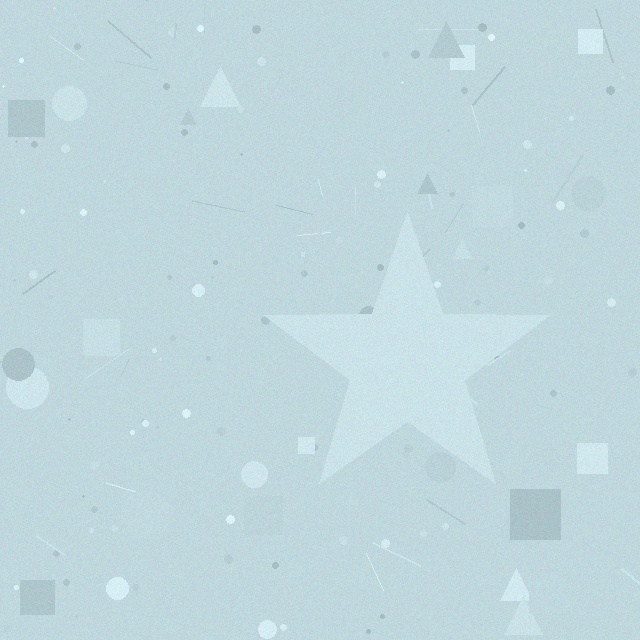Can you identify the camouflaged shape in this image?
The camouflaged shape is a star.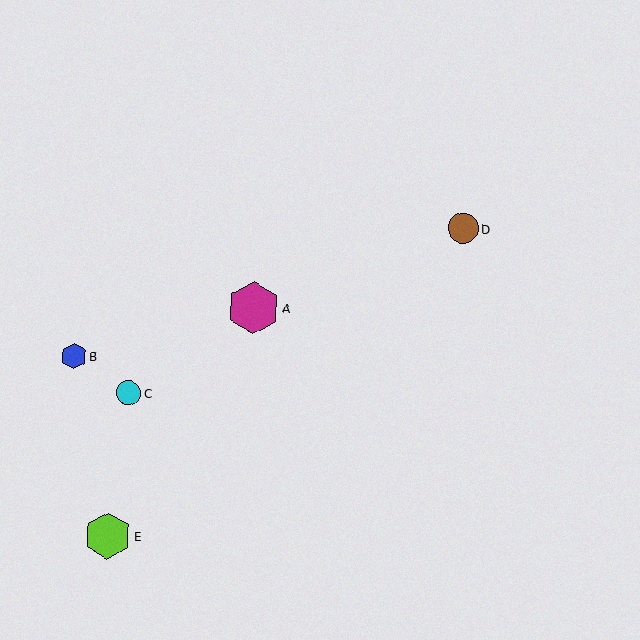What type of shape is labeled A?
Shape A is a magenta hexagon.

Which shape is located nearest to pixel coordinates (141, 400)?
The cyan circle (labeled C) at (129, 393) is nearest to that location.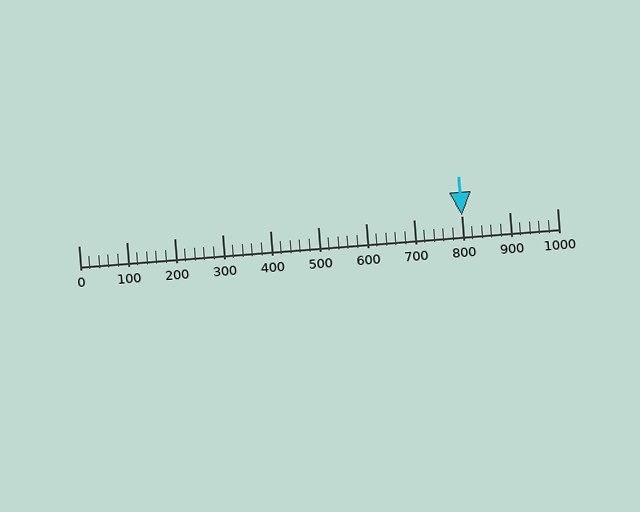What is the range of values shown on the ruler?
The ruler shows values from 0 to 1000.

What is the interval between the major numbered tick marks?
The major tick marks are spaced 100 units apart.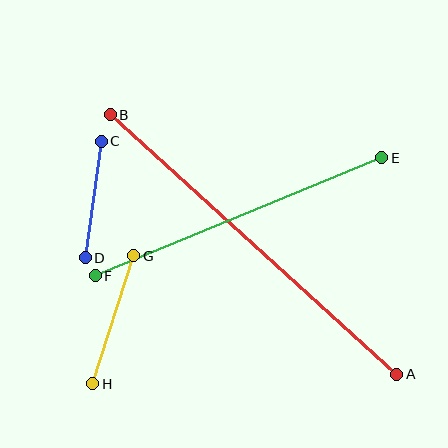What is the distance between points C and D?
The distance is approximately 117 pixels.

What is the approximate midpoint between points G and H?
The midpoint is at approximately (113, 320) pixels.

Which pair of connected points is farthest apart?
Points A and B are farthest apart.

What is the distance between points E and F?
The distance is approximately 310 pixels.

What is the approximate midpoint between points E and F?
The midpoint is at approximately (238, 217) pixels.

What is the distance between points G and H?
The distance is approximately 135 pixels.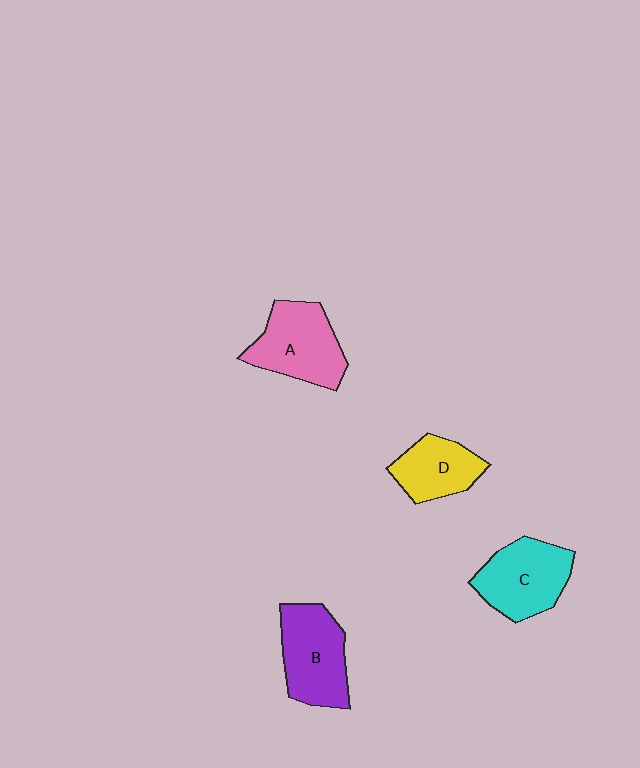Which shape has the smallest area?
Shape D (yellow).